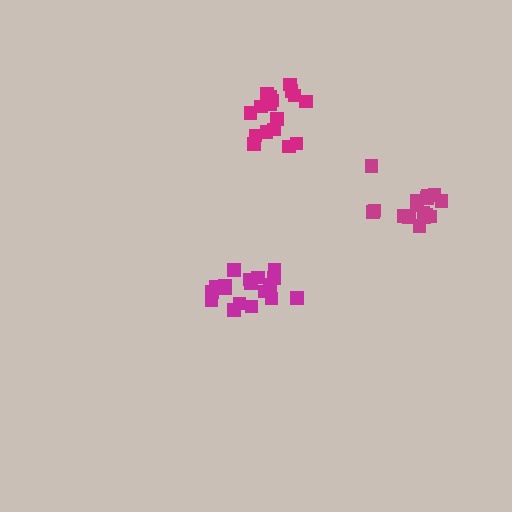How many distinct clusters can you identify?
There are 3 distinct clusters.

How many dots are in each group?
Group 1: 16 dots, Group 2: 18 dots, Group 3: 17 dots (51 total).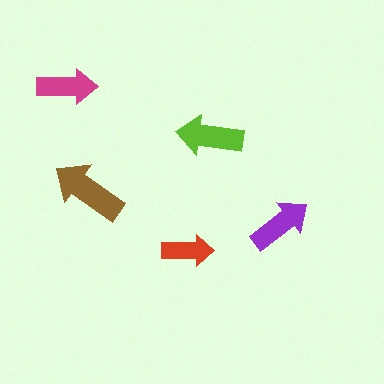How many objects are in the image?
There are 5 objects in the image.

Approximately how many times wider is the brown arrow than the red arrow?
About 1.5 times wider.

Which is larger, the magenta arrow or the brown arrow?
The brown one.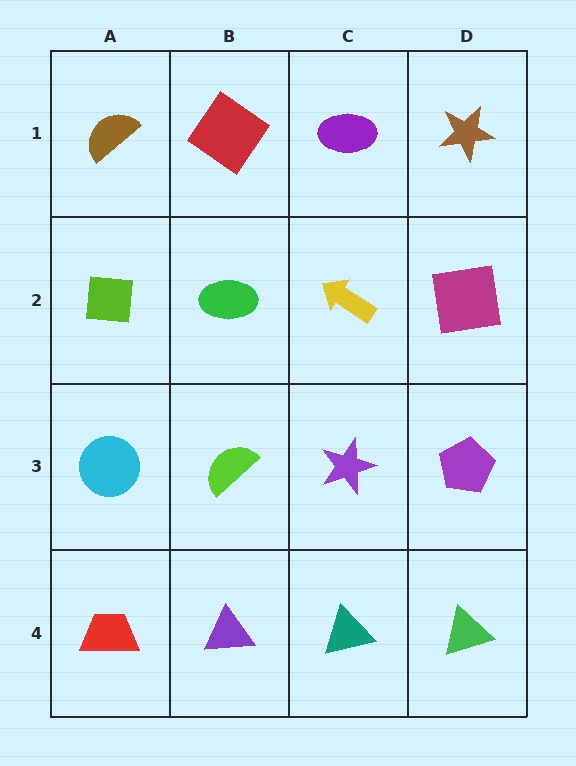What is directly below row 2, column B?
A lime semicircle.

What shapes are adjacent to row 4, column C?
A purple star (row 3, column C), a purple triangle (row 4, column B), a green triangle (row 4, column D).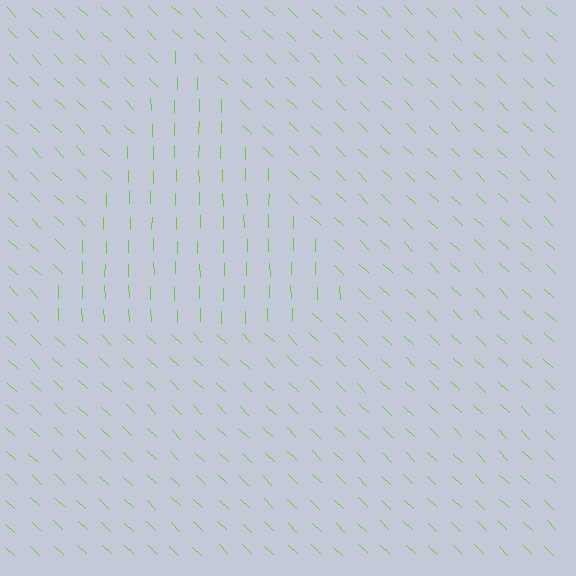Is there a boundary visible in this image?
Yes, there is a texture boundary formed by a change in line orientation.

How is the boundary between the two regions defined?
The boundary is defined purely by a change in line orientation (approximately 45 degrees difference). All lines are the same color and thickness.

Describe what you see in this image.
The image is filled with small lime line segments. A triangle region in the image has lines oriented differently from the surrounding lines, creating a visible texture boundary.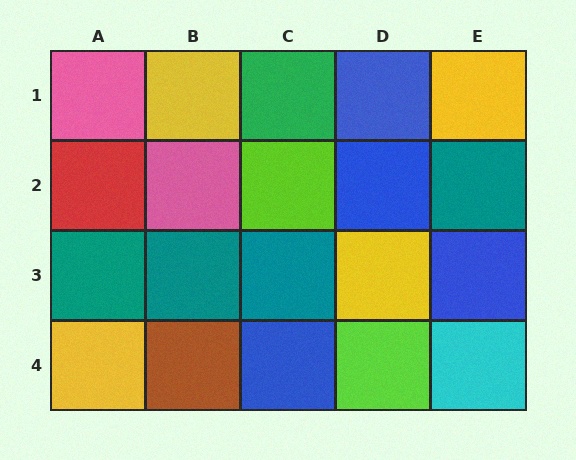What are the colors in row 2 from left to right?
Red, pink, lime, blue, teal.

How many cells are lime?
2 cells are lime.